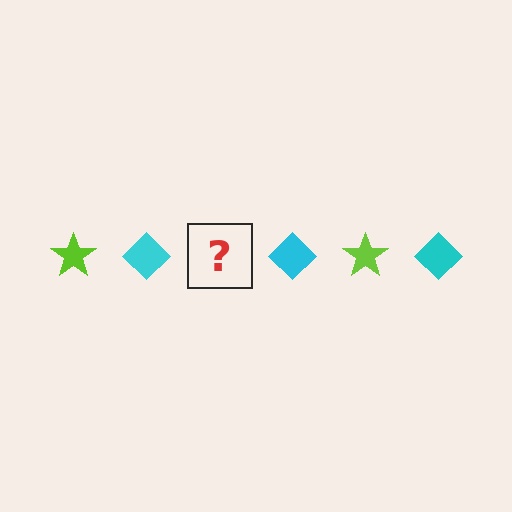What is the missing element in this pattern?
The missing element is a lime star.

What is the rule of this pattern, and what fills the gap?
The rule is that the pattern alternates between lime star and cyan diamond. The gap should be filled with a lime star.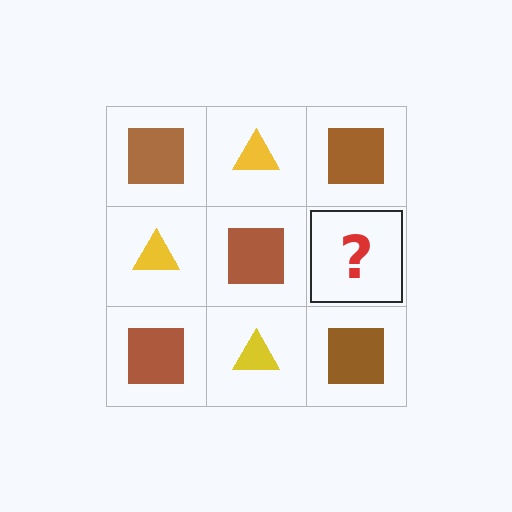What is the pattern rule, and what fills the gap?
The rule is that it alternates brown square and yellow triangle in a checkerboard pattern. The gap should be filled with a yellow triangle.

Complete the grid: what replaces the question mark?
The question mark should be replaced with a yellow triangle.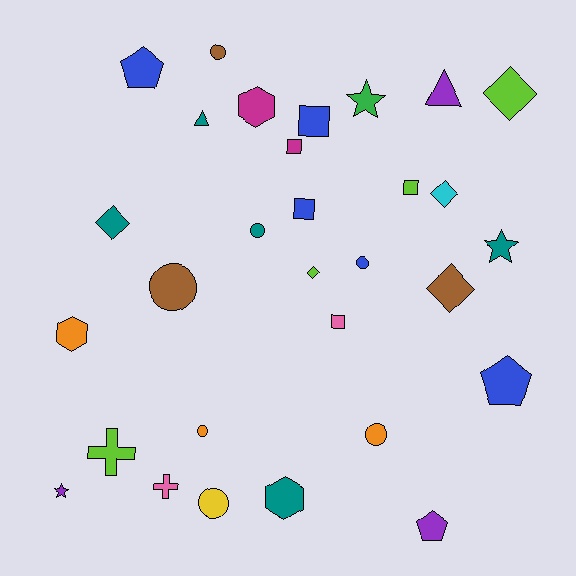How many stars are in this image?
There are 3 stars.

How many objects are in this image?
There are 30 objects.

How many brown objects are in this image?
There are 3 brown objects.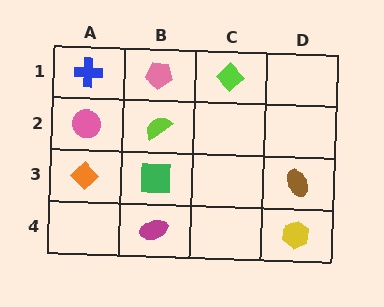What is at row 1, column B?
A pink pentagon.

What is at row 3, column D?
A brown ellipse.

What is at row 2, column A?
A pink circle.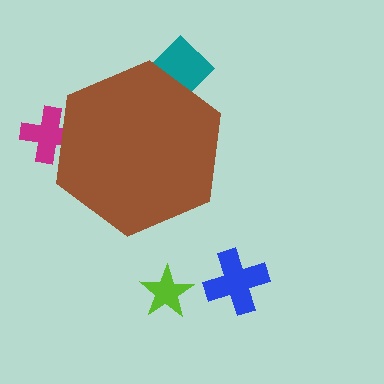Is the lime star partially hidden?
No, the lime star is fully visible.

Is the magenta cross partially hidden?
Yes, the magenta cross is partially hidden behind the brown hexagon.